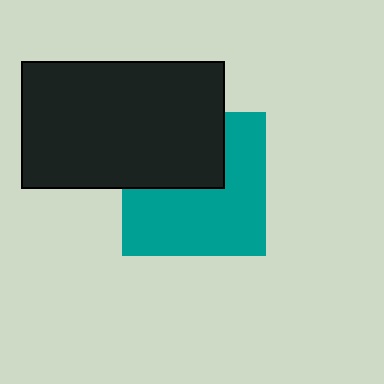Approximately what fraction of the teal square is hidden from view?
Roughly 39% of the teal square is hidden behind the black rectangle.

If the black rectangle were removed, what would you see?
You would see the complete teal square.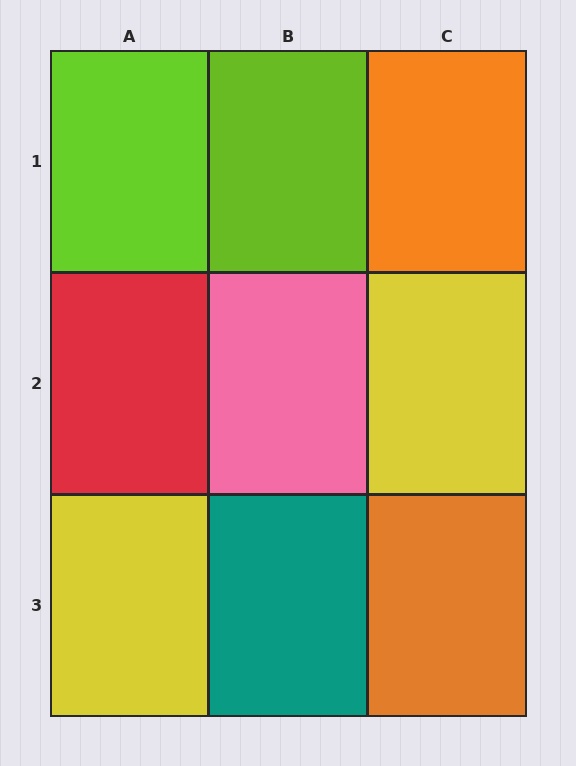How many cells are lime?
2 cells are lime.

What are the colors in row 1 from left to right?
Lime, lime, orange.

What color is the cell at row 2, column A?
Red.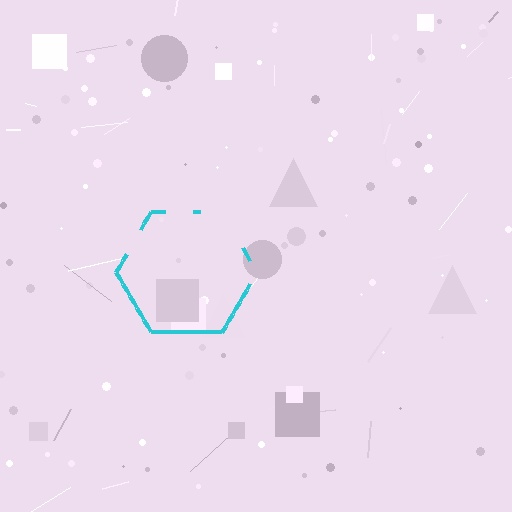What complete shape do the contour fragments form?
The contour fragments form a hexagon.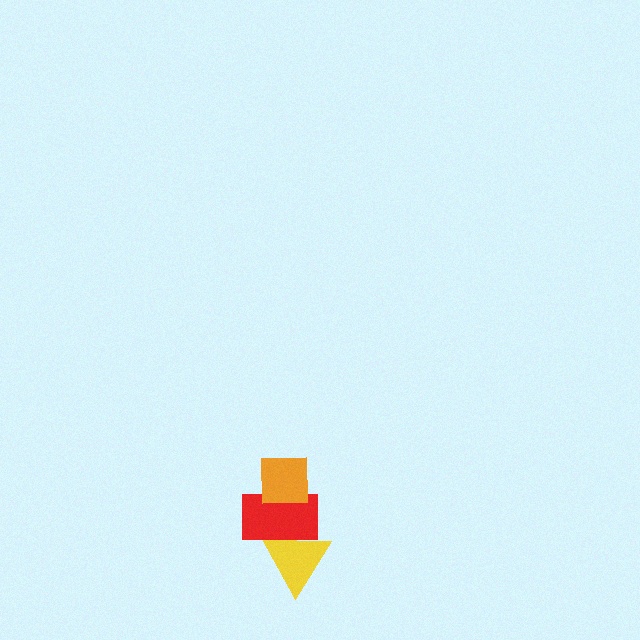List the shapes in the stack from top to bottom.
From top to bottom: the orange square, the red rectangle, the yellow triangle.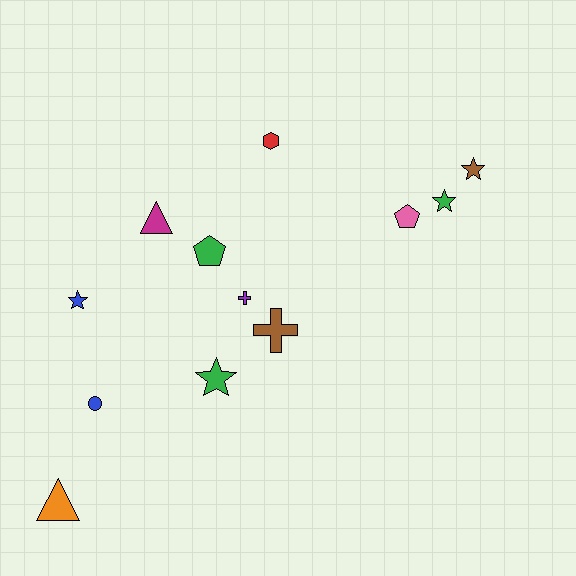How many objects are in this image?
There are 12 objects.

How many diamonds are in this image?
There are no diamonds.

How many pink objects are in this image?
There is 1 pink object.